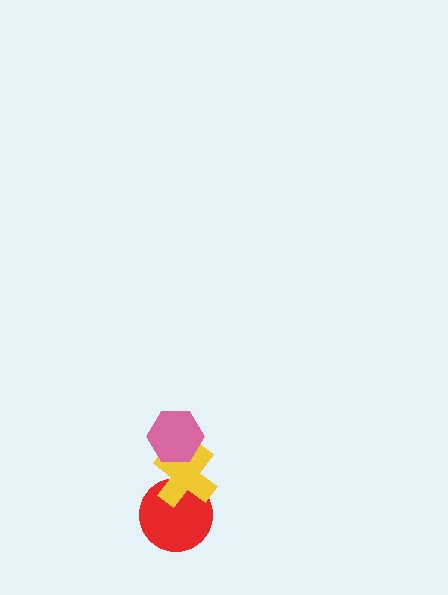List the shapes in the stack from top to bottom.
From top to bottom: the pink hexagon, the yellow cross, the red circle.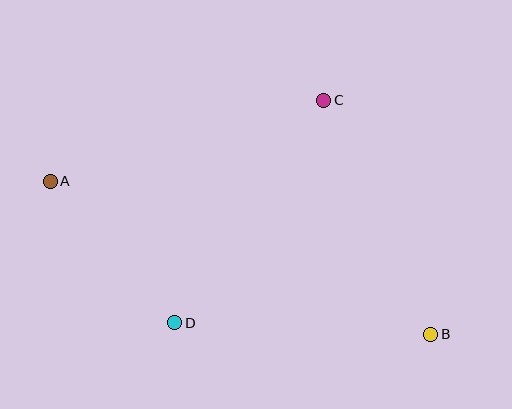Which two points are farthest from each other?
Points A and B are farthest from each other.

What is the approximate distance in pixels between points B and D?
The distance between B and D is approximately 256 pixels.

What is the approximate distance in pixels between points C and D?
The distance between C and D is approximately 268 pixels.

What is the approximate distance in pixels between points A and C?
The distance between A and C is approximately 285 pixels.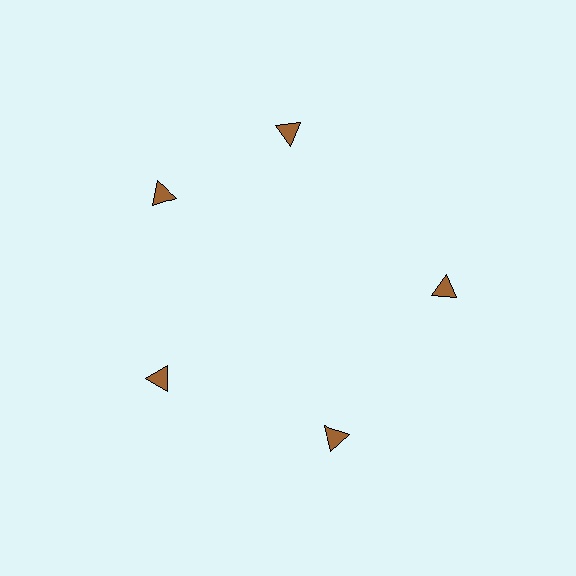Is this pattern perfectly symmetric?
No. The 5 brown triangles are arranged in a ring, but one element near the 1 o'clock position is rotated out of alignment along the ring, breaking the 5-fold rotational symmetry.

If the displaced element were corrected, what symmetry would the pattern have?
It would have 5-fold rotational symmetry — the pattern would map onto itself every 72 degrees.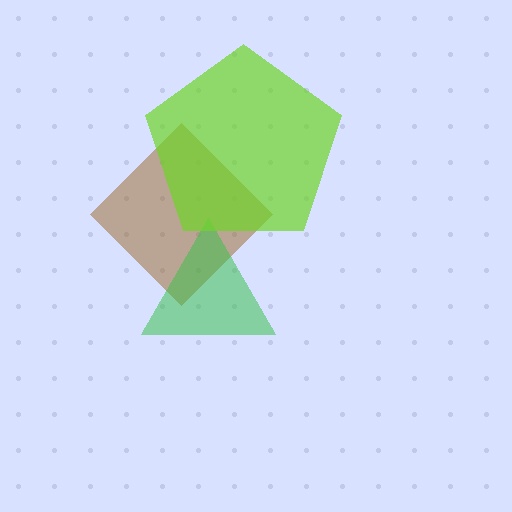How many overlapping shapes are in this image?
There are 3 overlapping shapes in the image.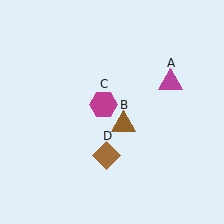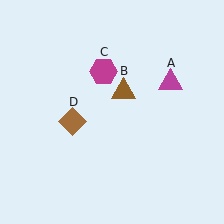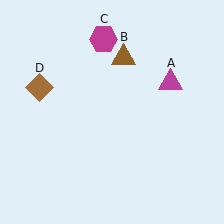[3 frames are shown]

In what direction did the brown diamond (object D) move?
The brown diamond (object D) moved up and to the left.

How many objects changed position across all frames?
3 objects changed position: brown triangle (object B), magenta hexagon (object C), brown diamond (object D).